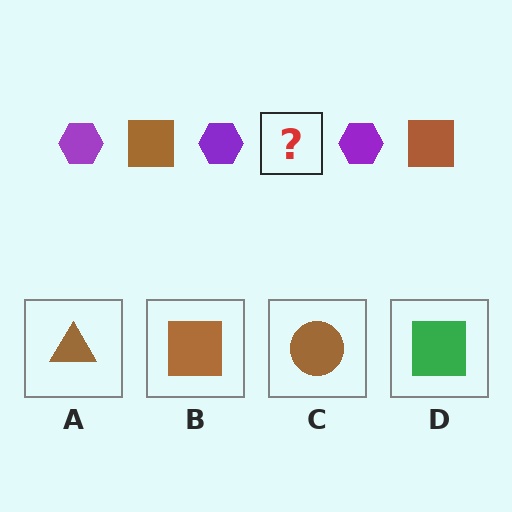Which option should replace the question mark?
Option B.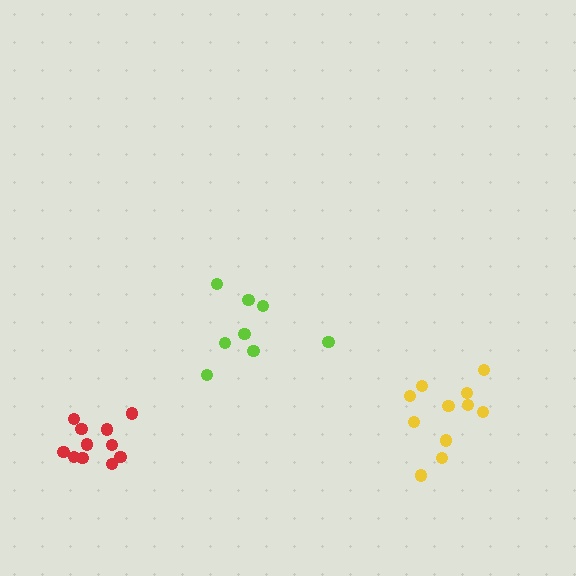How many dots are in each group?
Group 1: 8 dots, Group 2: 11 dots, Group 3: 11 dots (30 total).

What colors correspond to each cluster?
The clusters are colored: lime, yellow, red.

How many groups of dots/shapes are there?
There are 3 groups.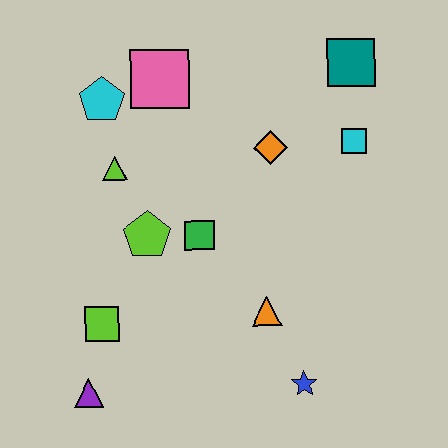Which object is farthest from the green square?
The teal square is farthest from the green square.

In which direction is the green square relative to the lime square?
The green square is to the right of the lime square.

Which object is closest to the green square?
The lime pentagon is closest to the green square.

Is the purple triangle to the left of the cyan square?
Yes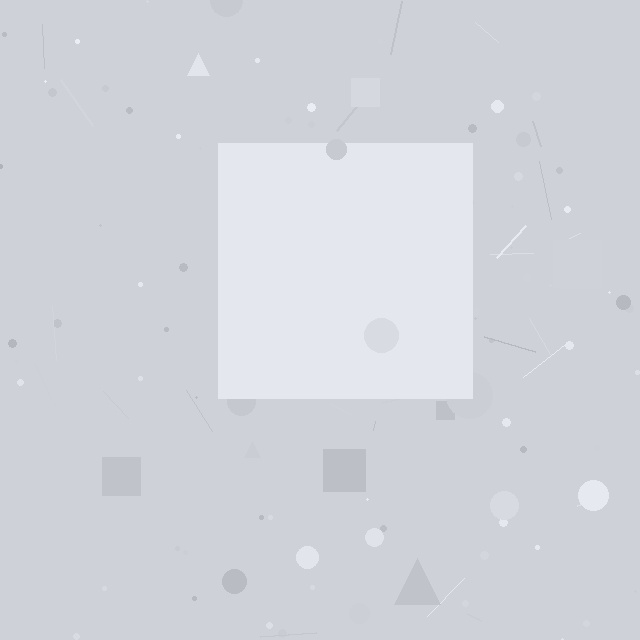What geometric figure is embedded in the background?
A square is embedded in the background.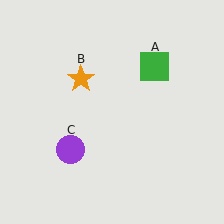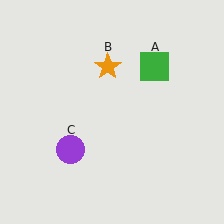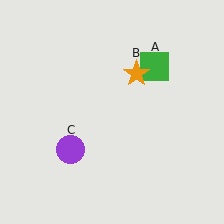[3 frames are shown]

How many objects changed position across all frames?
1 object changed position: orange star (object B).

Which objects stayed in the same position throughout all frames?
Green square (object A) and purple circle (object C) remained stationary.